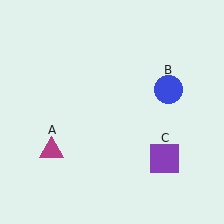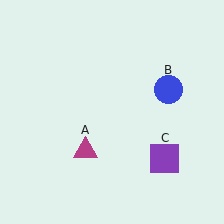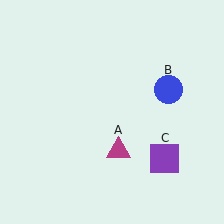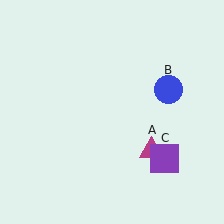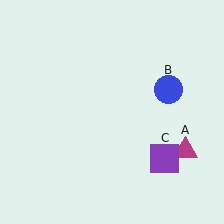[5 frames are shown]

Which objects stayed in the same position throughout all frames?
Blue circle (object B) and purple square (object C) remained stationary.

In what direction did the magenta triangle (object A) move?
The magenta triangle (object A) moved right.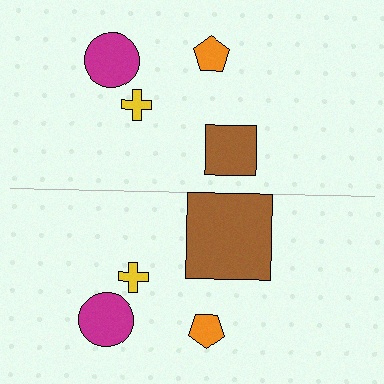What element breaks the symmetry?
The brown square on the bottom side has a different size than its mirror counterpart.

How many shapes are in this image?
There are 8 shapes in this image.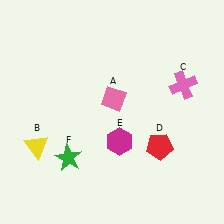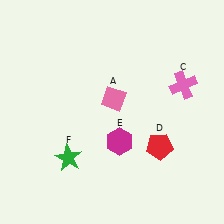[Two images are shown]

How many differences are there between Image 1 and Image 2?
There is 1 difference between the two images.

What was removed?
The yellow triangle (B) was removed in Image 2.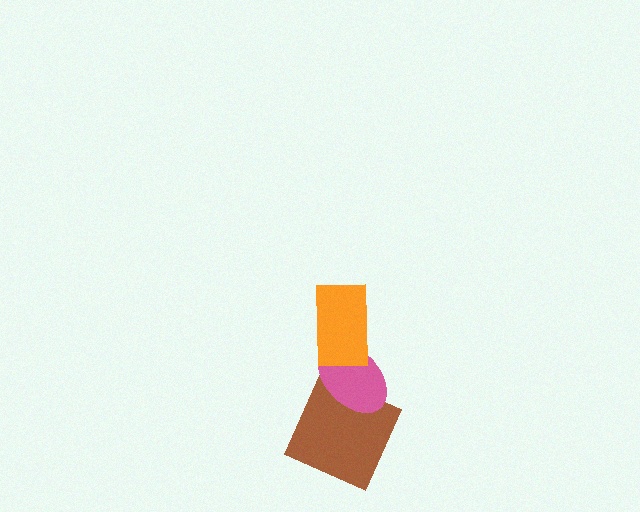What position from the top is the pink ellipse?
The pink ellipse is 2nd from the top.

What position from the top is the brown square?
The brown square is 3rd from the top.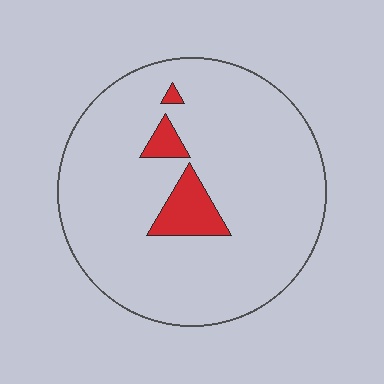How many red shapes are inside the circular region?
3.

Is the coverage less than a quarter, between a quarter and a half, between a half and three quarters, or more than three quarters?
Less than a quarter.